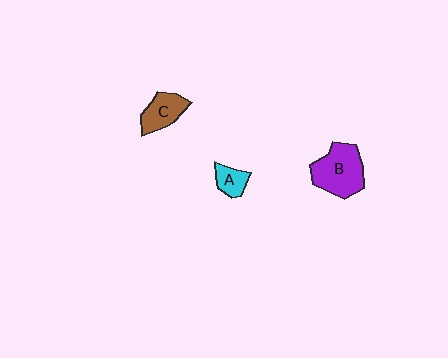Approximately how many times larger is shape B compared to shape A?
Approximately 2.6 times.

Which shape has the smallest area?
Shape A (cyan).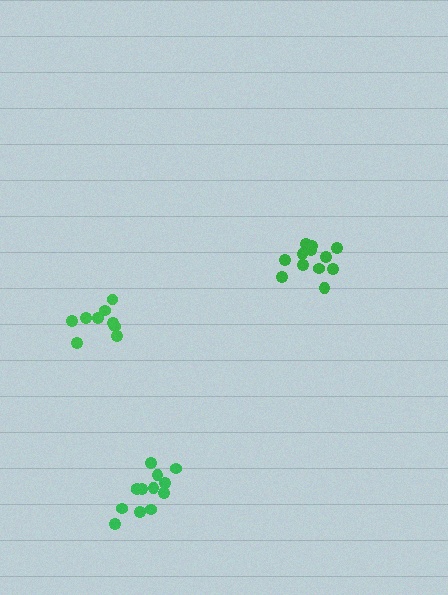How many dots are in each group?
Group 1: 13 dots, Group 2: 12 dots, Group 3: 9 dots (34 total).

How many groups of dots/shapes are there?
There are 3 groups.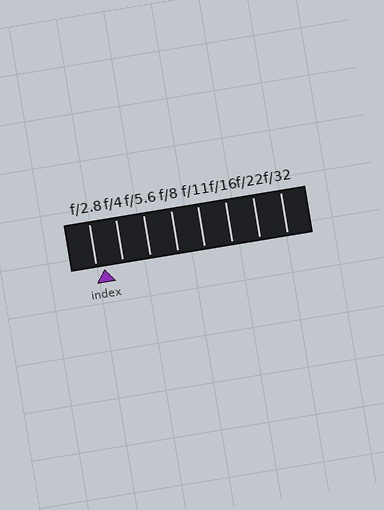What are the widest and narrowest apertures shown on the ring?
The widest aperture shown is f/2.8 and the narrowest is f/32.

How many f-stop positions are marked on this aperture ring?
There are 8 f-stop positions marked.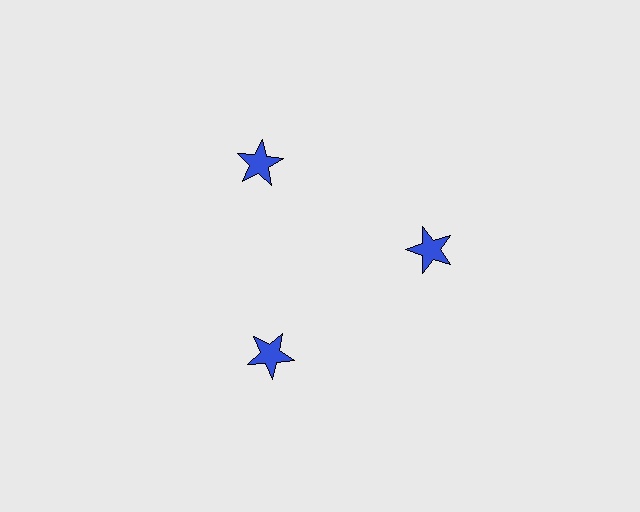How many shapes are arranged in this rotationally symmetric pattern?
There are 3 shapes, arranged in 3 groups of 1.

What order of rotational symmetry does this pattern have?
This pattern has 3-fold rotational symmetry.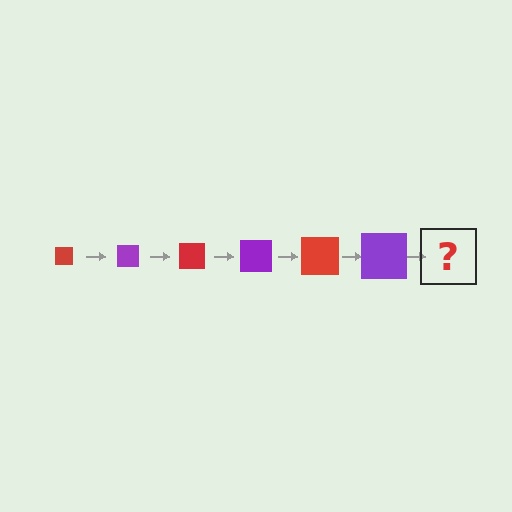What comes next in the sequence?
The next element should be a red square, larger than the previous one.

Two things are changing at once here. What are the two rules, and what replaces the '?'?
The two rules are that the square grows larger each step and the color cycles through red and purple. The '?' should be a red square, larger than the previous one.